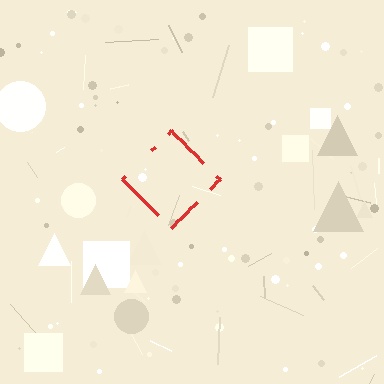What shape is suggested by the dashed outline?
The dashed outline suggests a diamond.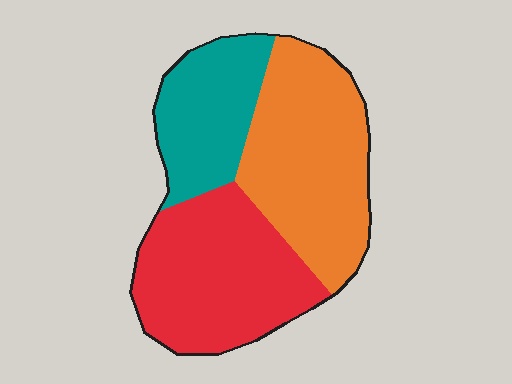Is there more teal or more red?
Red.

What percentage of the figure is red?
Red takes up about three eighths (3/8) of the figure.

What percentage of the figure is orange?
Orange takes up about two fifths (2/5) of the figure.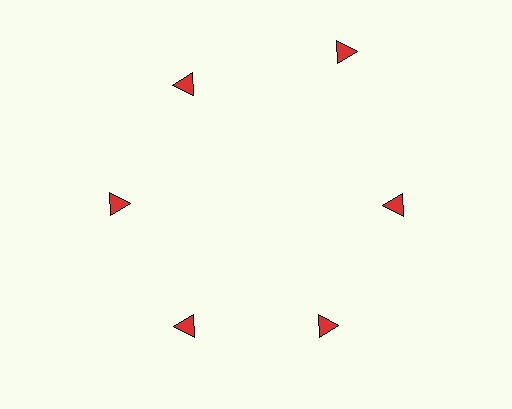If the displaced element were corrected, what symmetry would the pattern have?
It would have 6-fold rotational symmetry — the pattern would map onto itself every 60 degrees.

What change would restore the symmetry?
The symmetry would be restored by moving it inward, back onto the ring so that all 6 triangles sit at equal angles and equal distance from the center.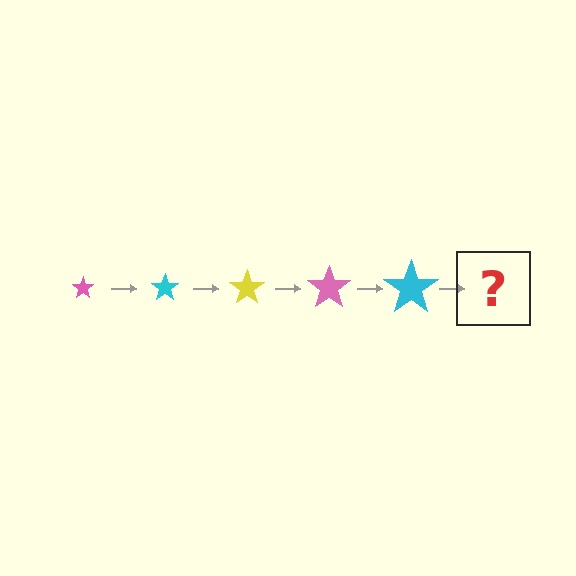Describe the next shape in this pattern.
It should be a yellow star, larger than the previous one.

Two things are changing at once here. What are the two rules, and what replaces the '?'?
The two rules are that the star grows larger each step and the color cycles through pink, cyan, and yellow. The '?' should be a yellow star, larger than the previous one.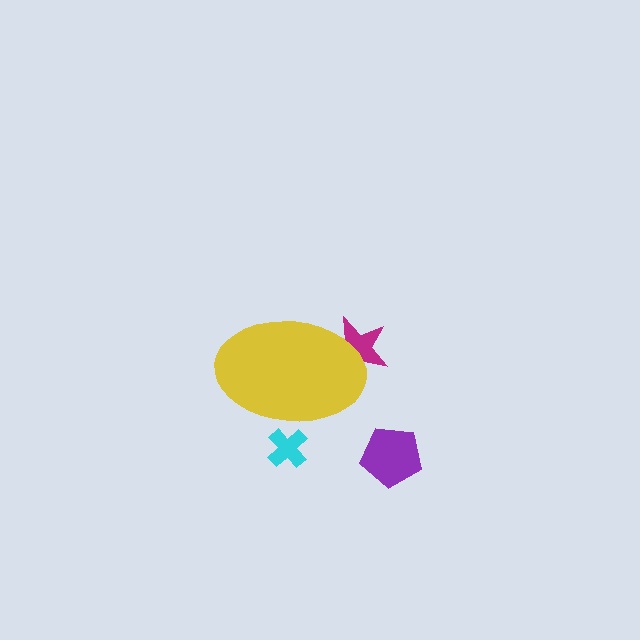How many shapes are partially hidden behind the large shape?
2 shapes are partially hidden.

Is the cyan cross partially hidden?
Yes, the cyan cross is partially hidden behind the yellow ellipse.